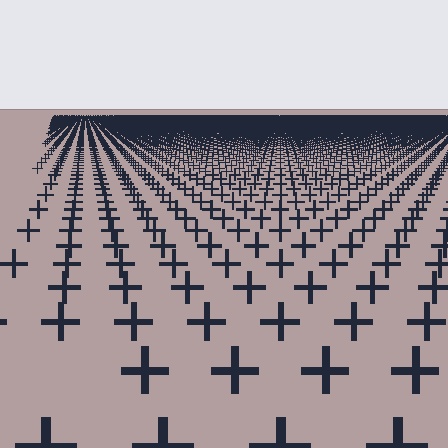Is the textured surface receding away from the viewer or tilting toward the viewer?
The surface is receding away from the viewer. Texture elements get smaller and denser toward the top.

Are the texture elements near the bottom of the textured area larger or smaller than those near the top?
Larger. Near the bottom, elements are closer to the viewer and appear at a bigger on-screen size.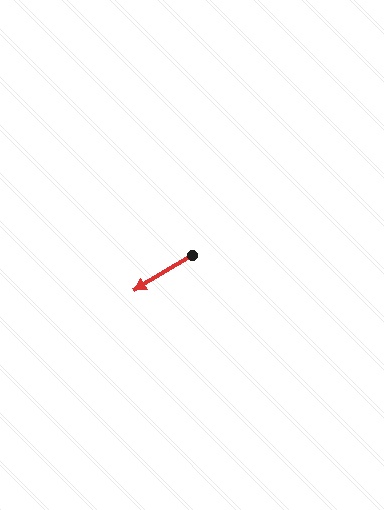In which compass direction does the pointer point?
Southwest.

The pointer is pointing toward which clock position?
Roughly 8 o'clock.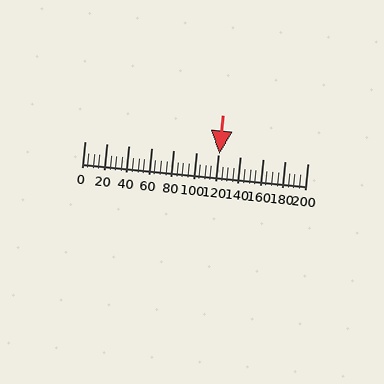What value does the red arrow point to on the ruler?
The red arrow points to approximately 121.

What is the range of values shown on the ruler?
The ruler shows values from 0 to 200.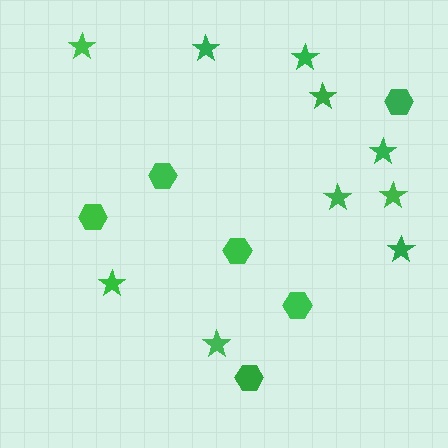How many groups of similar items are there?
There are 2 groups: one group of hexagons (6) and one group of stars (10).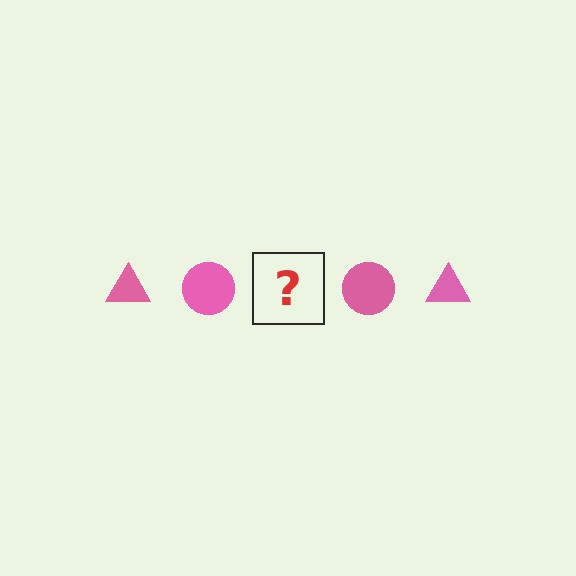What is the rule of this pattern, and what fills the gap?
The rule is that the pattern cycles through triangle, circle shapes in pink. The gap should be filled with a pink triangle.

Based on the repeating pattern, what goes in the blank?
The blank should be a pink triangle.